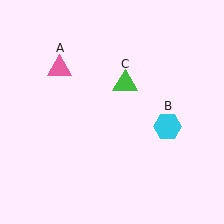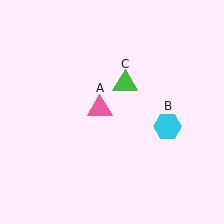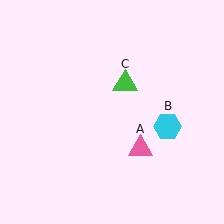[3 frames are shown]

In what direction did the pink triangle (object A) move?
The pink triangle (object A) moved down and to the right.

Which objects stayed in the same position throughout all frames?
Cyan hexagon (object B) and green triangle (object C) remained stationary.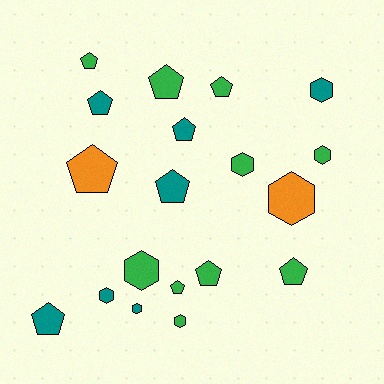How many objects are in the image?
There are 19 objects.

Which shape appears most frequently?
Pentagon, with 11 objects.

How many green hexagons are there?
There are 4 green hexagons.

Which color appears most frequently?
Green, with 10 objects.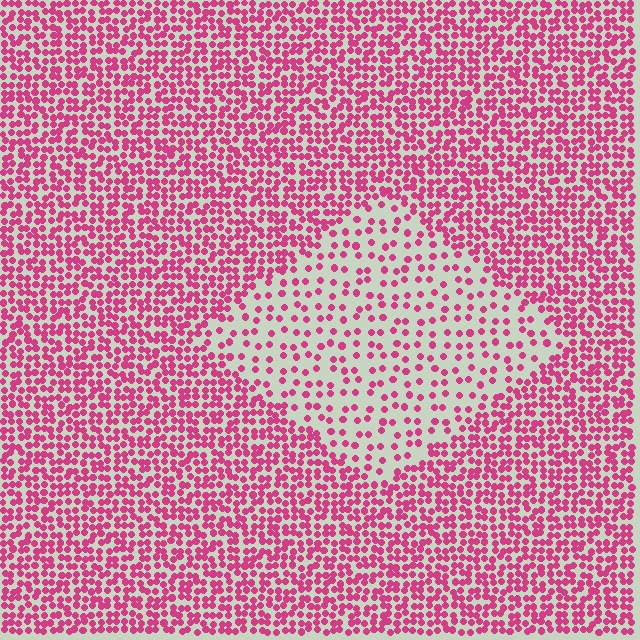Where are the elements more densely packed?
The elements are more densely packed outside the diamond boundary.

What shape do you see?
I see a diamond.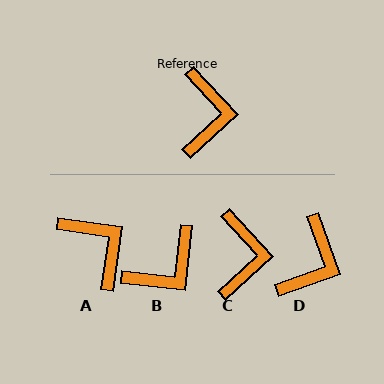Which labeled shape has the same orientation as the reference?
C.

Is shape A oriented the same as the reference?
No, it is off by about 39 degrees.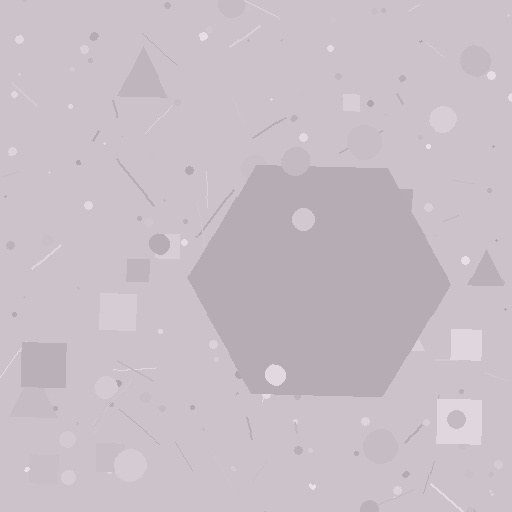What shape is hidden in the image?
A hexagon is hidden in the image.